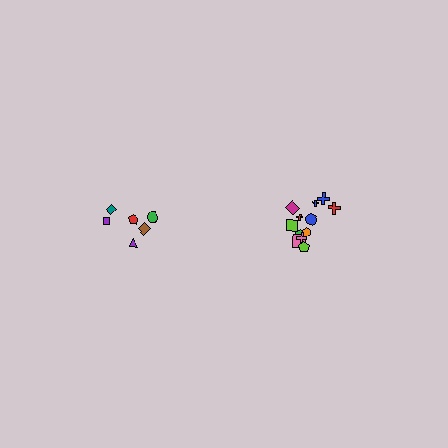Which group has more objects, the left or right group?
The right group.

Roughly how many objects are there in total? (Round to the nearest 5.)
Roughly 20 objects in total.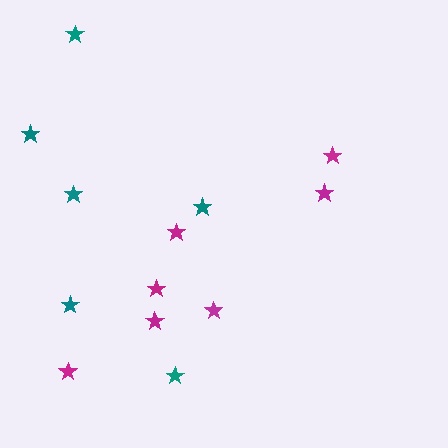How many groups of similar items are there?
There are 2 groups: one group of teal stars (6) and one group of magenta stars (7).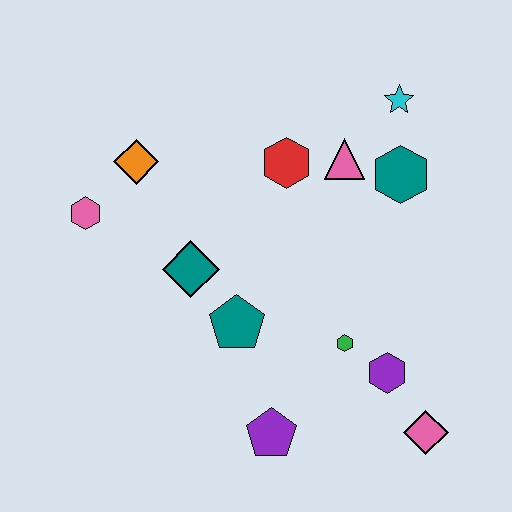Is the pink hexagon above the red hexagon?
No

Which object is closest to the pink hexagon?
The orange diamond is closest to the pink hexagon.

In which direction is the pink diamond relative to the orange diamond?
The pink diamond is to the right of the orange diamond.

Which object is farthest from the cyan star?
The purple pentagon is farthest from the cyan star.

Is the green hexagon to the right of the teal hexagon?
No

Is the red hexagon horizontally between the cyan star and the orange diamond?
Yes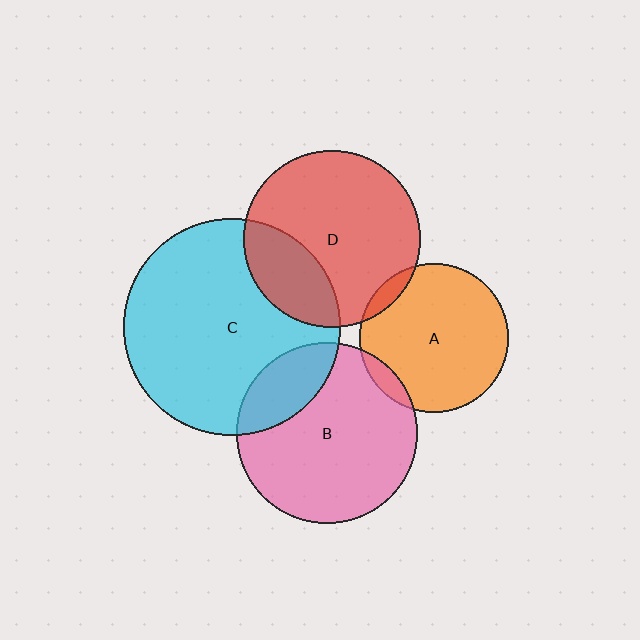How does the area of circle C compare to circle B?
Approximately 1.4 times.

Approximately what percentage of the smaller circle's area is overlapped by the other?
Approximately 5%.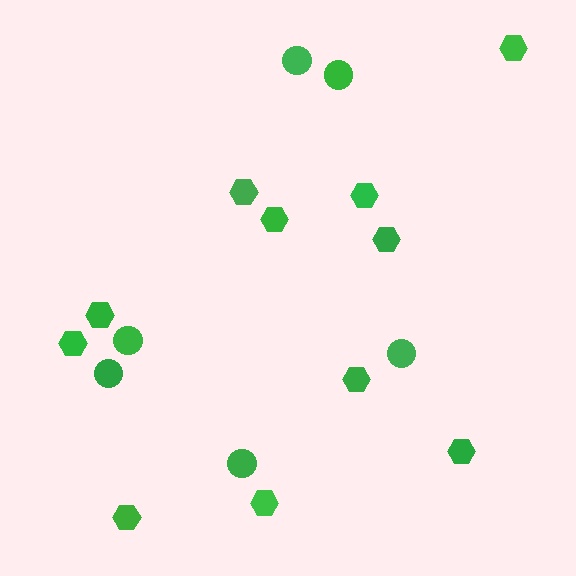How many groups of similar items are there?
There are 2 groups: one group of hexagons (11) and one group of circles (6).